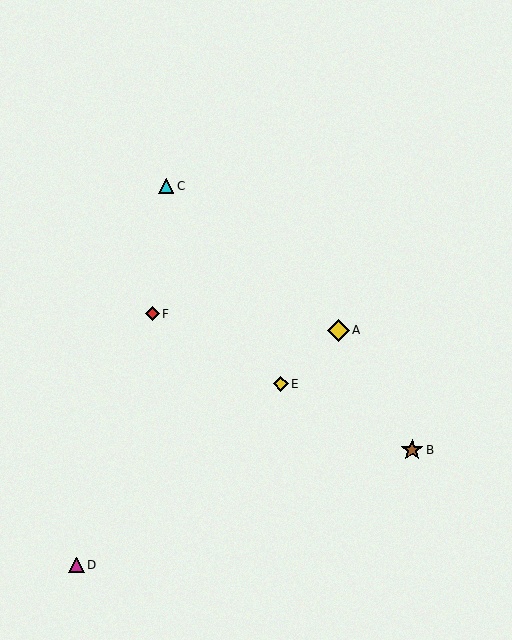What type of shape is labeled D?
Shape D is a magenta triangle.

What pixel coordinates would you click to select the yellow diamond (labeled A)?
Click at (338, 330) to select the yellow diamond A.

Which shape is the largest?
The yellow diamond (labeled A) is the largest.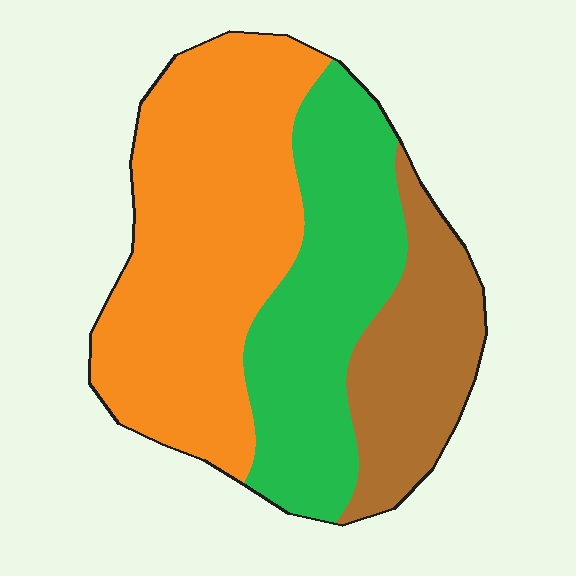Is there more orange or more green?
Orange.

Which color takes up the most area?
Orange, at roughly 45%.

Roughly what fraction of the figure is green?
Green takes up about one third (1/3) of the figure.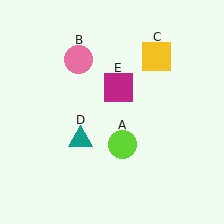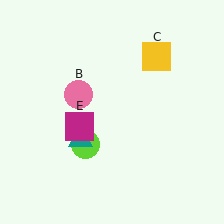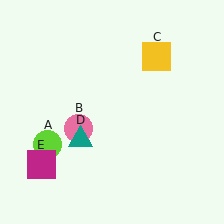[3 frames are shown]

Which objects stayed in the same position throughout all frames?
Yellow square (object C) and teal triangle (object D) remained stationary.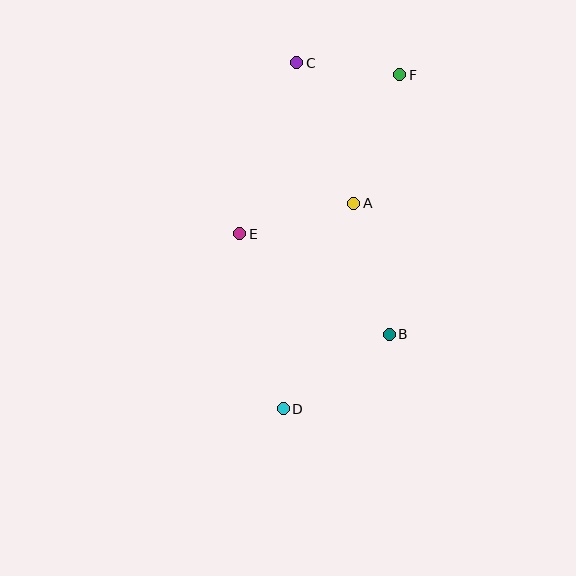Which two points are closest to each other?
Points C and F are closest to each other.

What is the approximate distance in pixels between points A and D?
The distance between A and D is approximately 217 pixels.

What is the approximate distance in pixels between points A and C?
The distance between A and C is approximately 152 pixels.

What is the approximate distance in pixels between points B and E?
The distance between B and E is approximately 180 pixels.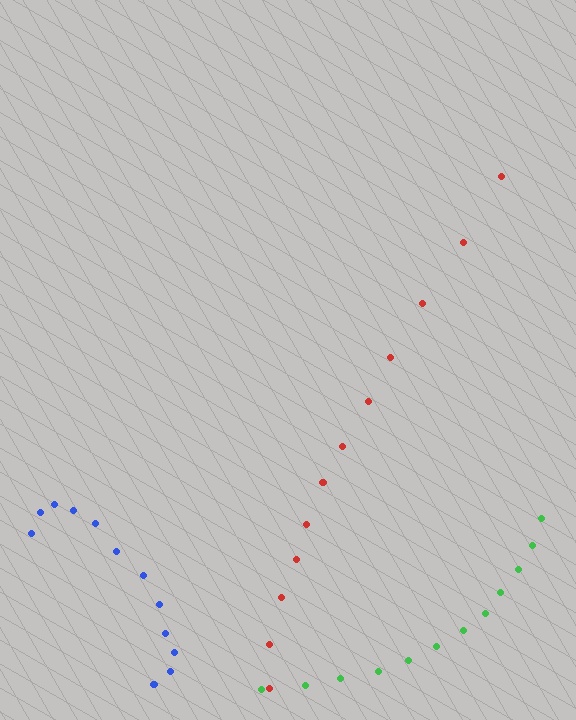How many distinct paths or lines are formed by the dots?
There are 3 distinct paths.